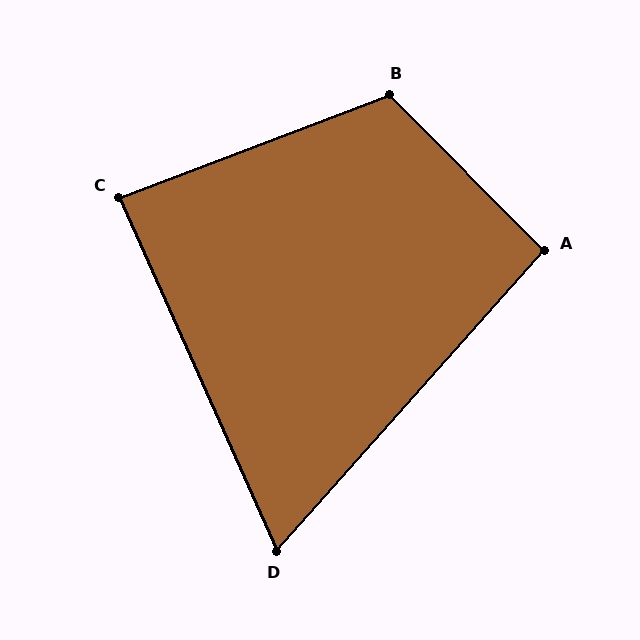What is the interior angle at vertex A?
Approximately 93 degrees (approximately right).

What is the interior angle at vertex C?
Approximately 87 degrees (approximately right).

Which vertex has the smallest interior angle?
D, at approximately 66 degrees.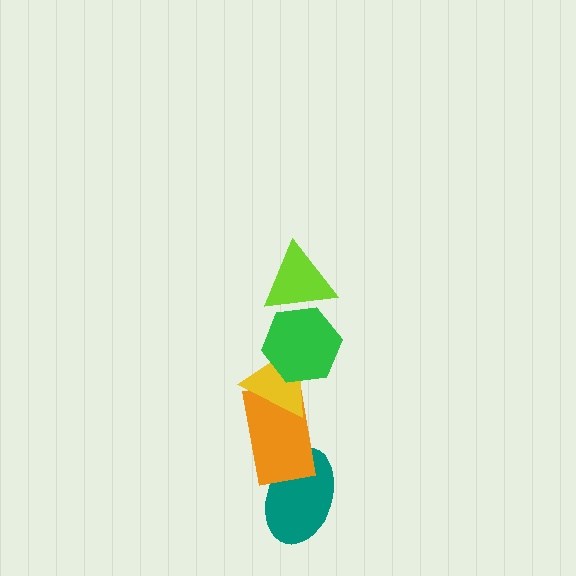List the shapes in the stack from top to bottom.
From top to bottom: the lime triangle, the green hexagon, the yellow triangle, the orange rectangle, the teal ellipse.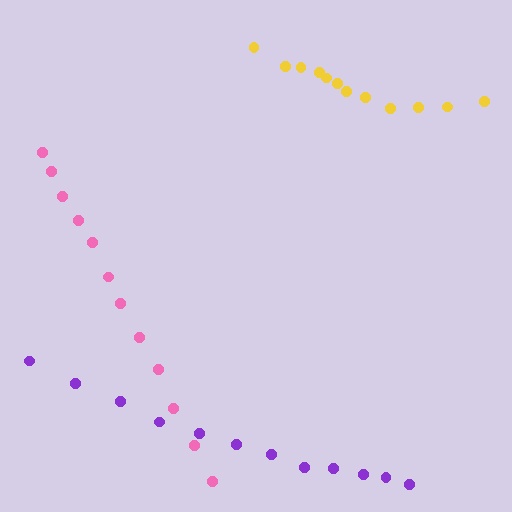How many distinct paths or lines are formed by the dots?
There are 3 distinct paths.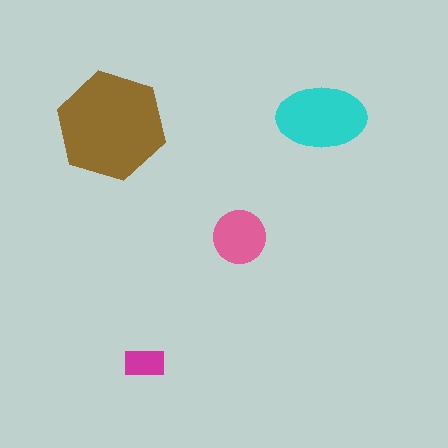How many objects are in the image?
There are 4 objects in the image.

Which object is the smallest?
The magenta rectangle.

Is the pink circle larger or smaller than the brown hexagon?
Smaller.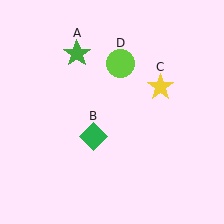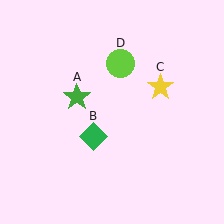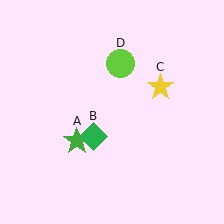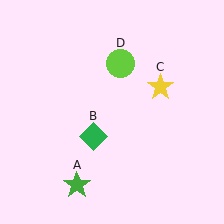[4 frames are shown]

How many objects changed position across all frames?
1 object changed position: green star (object A).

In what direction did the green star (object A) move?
The green star (object A) moved down.